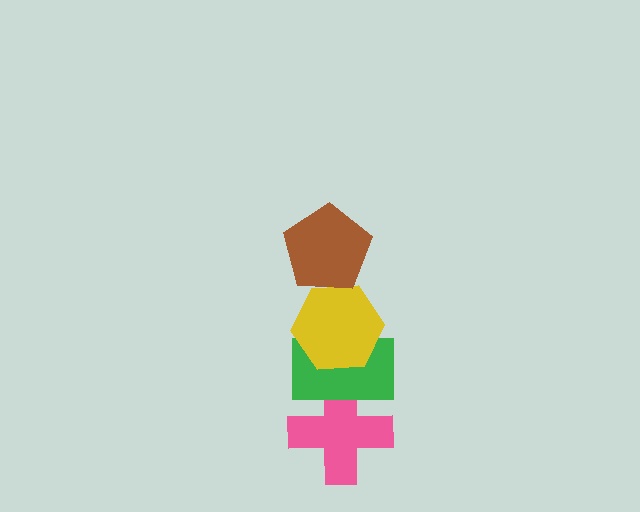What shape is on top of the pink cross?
The green rectangle is on top of the pink cross.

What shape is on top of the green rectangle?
The yellow hexagon is on top of the green rectangle.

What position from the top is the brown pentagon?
The brown pentagon is 1st from the top.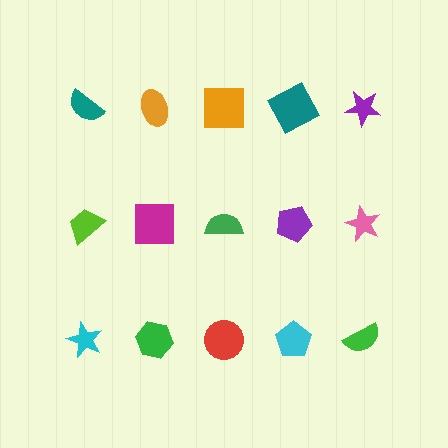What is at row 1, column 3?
An orange square.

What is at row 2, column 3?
A green semicircle.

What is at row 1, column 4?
A teal square.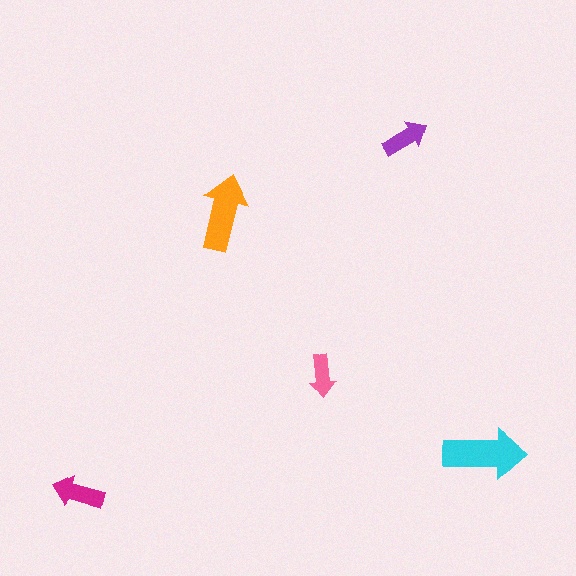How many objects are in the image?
There are 5 objects in the image.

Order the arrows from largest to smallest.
the cyan one, the orange one, the magenta one, the purple one, the pink one.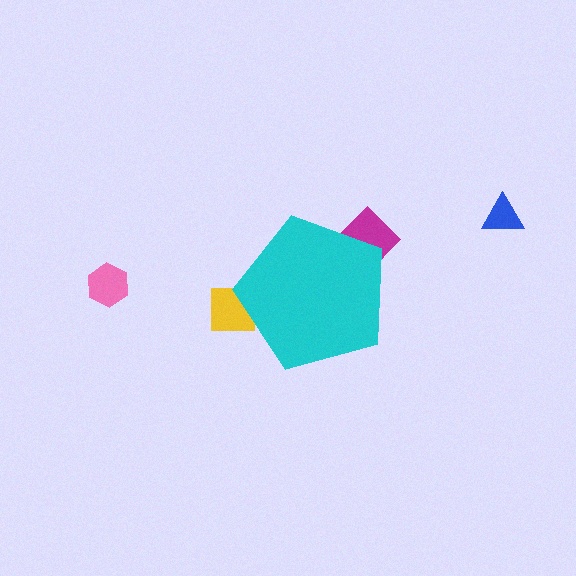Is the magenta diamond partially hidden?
Yes, the magenta diamond is partially hidden behind the cyan pentagon.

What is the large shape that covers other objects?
A cyan pentagon.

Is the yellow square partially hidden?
Yes, the yellow square is partially hidden behind the cyan pentagon.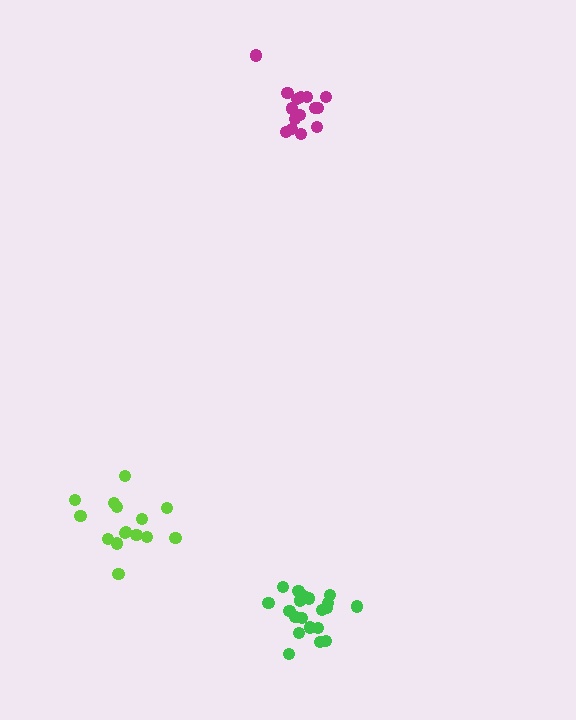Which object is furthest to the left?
The lime cluster is leftmost.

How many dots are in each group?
Group 1: 15 dots, Group 2: 16 dots, Group 3: 21 dots (52 total).